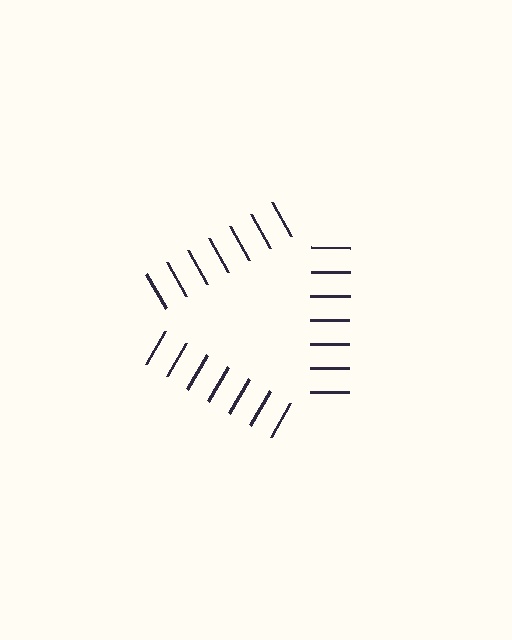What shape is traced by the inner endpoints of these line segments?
An illusory triangle — the line segments terminate on its edges but no continuous stroke is drawn.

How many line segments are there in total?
21 — 7 along each of the 3 edges.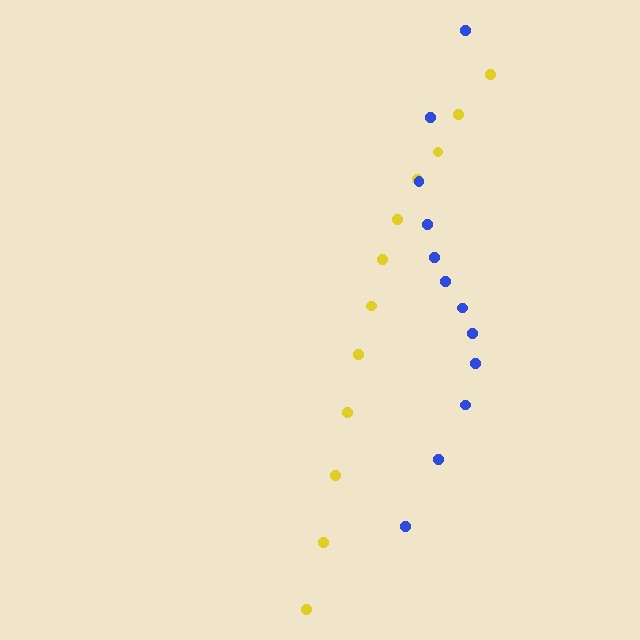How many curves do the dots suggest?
There are 2 distinct paths.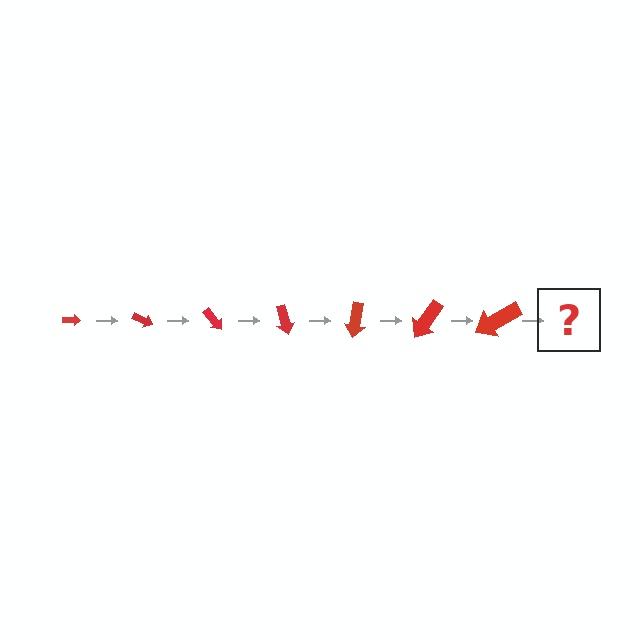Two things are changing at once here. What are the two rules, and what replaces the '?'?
The two rules are that the arrow grows larger each step and it rotates 25 degrees each step. The '?' should be an arrow, larger than the previous one and rotated 175 degrees from the start.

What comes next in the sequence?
The next element should be an arrow, larger than the previous one and rotated 175 degrees from the start.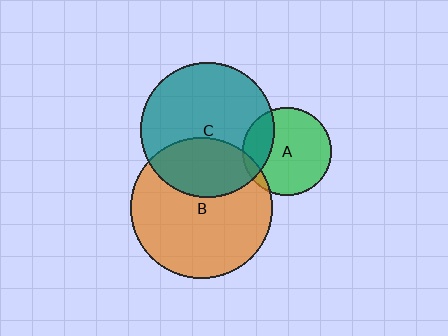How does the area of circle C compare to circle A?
Approximately 2.3 times.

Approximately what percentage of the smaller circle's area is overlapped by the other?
Approximately 25%.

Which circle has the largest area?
Circle B (orange).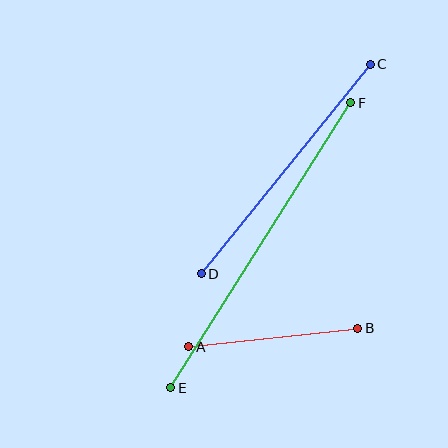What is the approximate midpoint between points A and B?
The midpoint is at approximately (273, 338) pixels.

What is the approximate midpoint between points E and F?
The midpoint is at approximately (261, 245) pixels.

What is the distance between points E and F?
The distance is approximately 337 pixels.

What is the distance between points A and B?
The distance is approximately 170 pixels.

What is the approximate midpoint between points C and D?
The midpoint is at approximately (286, 169) pixels.